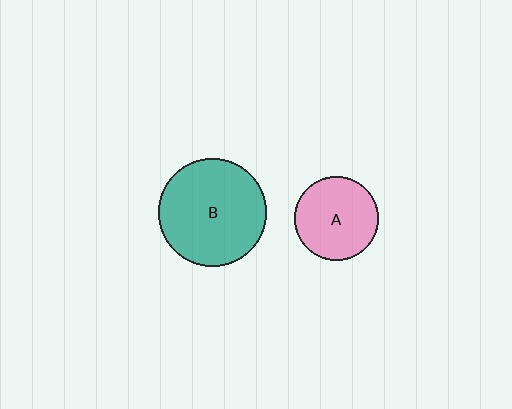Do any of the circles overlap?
No, none of the circles overlap.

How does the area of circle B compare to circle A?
Approximately 1.6 times.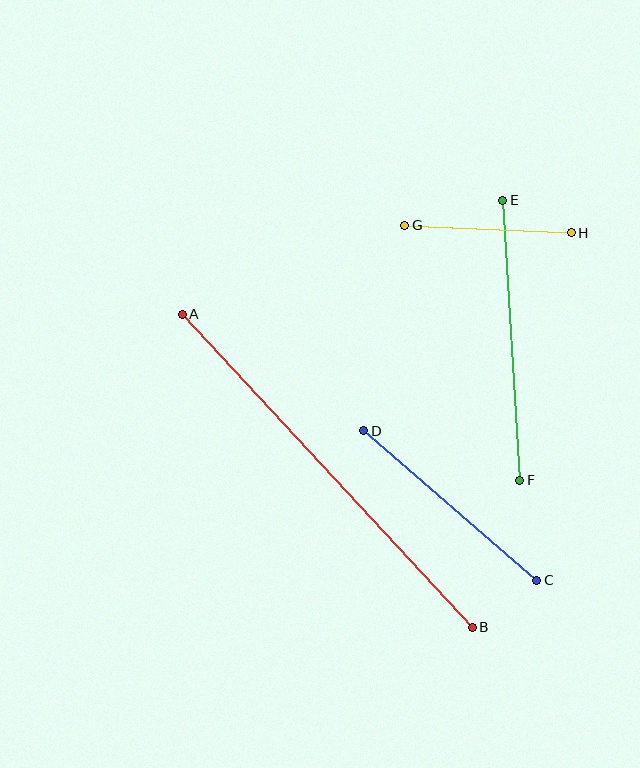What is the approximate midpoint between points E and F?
The midpoint is at approximately (511, 340) pixels.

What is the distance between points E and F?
The distance is approximately 280 pixels.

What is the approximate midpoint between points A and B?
The midpoint is at approximately (327, 471) pixels.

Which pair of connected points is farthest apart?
Points A and B are farthest apart.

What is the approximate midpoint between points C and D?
The midpoint is at approximately (450, 505) pixels.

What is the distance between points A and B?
The distance is approximately 427 pixels.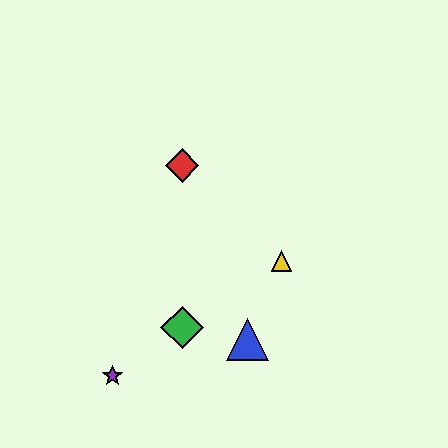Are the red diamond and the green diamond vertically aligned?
Yes, both are at x≈182.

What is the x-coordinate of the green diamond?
The green diamond is at x≈182.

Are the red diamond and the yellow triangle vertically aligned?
No, the red diamond is at x≈182 and the yellow triangle is at x≈281.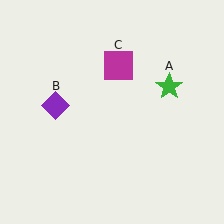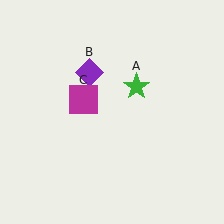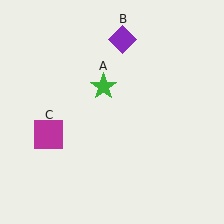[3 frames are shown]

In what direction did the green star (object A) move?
The green star (object A) moved left.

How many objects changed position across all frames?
3 objects changed position: green star (object A), purple diamond (object B), magenta square (object C).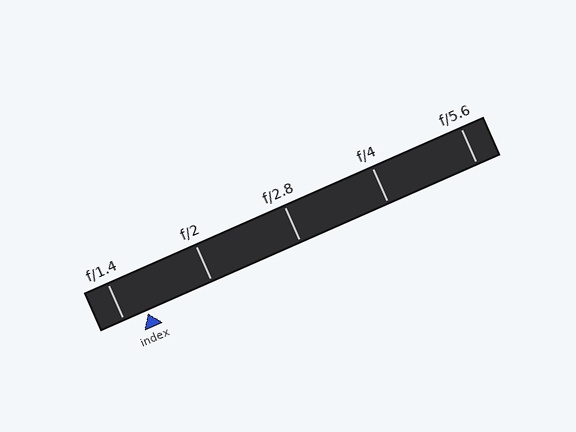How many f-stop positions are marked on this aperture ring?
There are 5 f-stop positions marked.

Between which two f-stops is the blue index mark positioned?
The index mark is between f/1.4 and f/2.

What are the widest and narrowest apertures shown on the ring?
The widest aperture shown is f/1.4 and the narrowest is f/5.6.